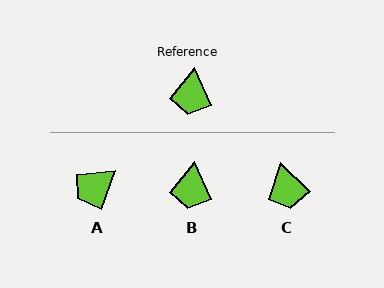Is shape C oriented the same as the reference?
No, it is off by about 20 degrees.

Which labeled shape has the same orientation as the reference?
B.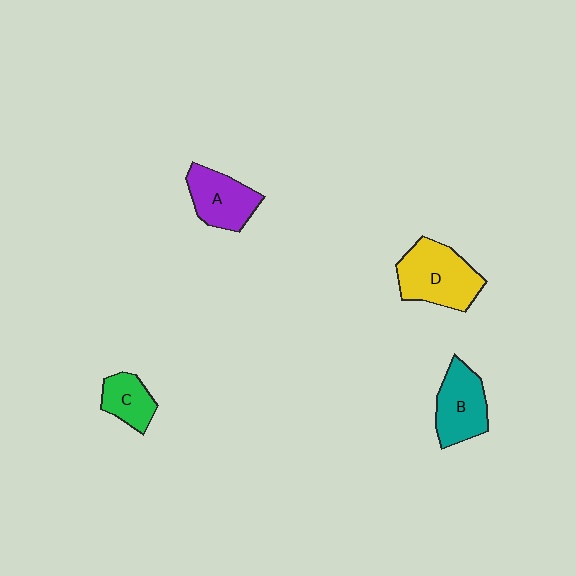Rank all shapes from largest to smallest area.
From largest to smallest: D (yellow), B (teal), A (purple), C (green).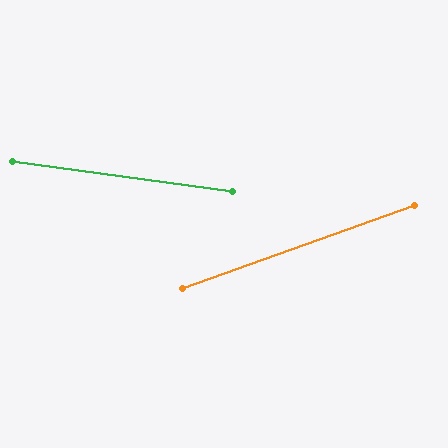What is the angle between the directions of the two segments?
Approximately 28 degrees.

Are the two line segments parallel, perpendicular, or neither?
Neither parallel nor perpendicular — they differ by about 28°.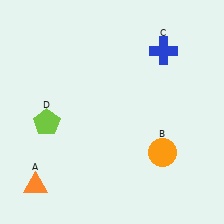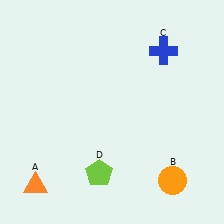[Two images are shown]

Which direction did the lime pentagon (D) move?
The lime pentagon (D) moved right.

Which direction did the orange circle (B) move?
The orange circle (B) moved down.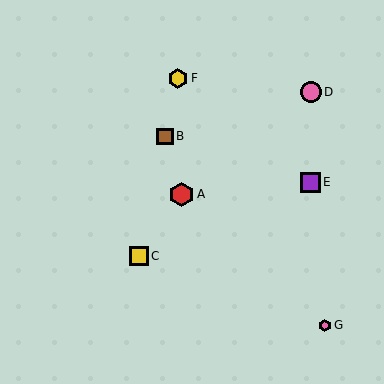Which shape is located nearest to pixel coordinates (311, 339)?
The pink hexagon (labeled G) at (325, 325) is nearest to that location.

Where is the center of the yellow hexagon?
The center of the yellow hexagon is at (178, 78).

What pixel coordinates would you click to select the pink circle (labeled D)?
Click at (311, 92) to select the pink circle D.